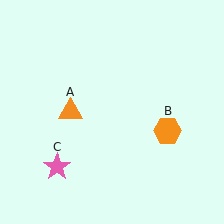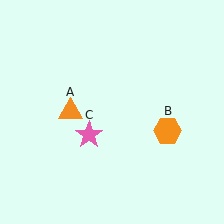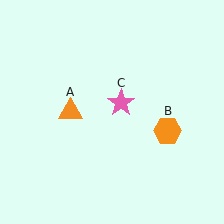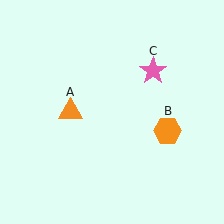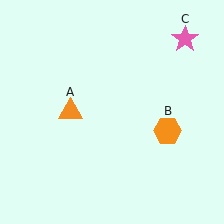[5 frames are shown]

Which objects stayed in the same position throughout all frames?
Orange triangle (object A) and orange hexagon (object B) remained stationary.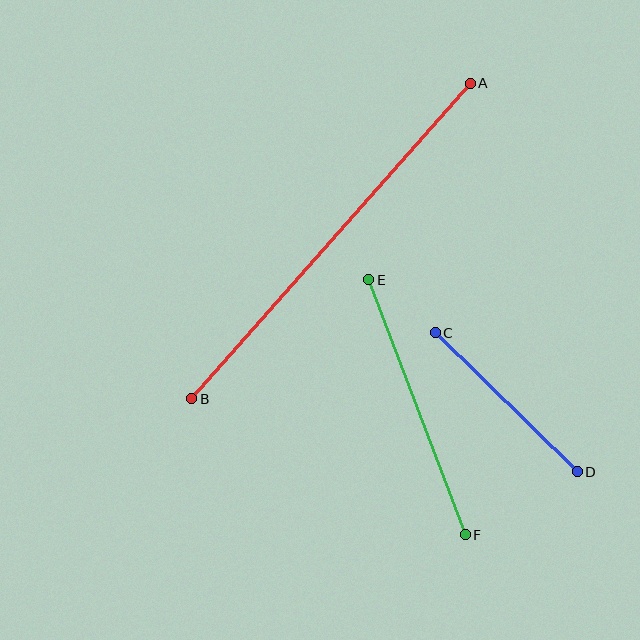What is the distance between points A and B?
The distance is approximately 421 pixels.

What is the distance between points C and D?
The distance is approximately 199 pixels.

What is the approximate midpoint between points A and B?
The midpoint is at approximately (331, 241) pixels.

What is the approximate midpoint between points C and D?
The midpoint is at approximately (506, 402) pixels.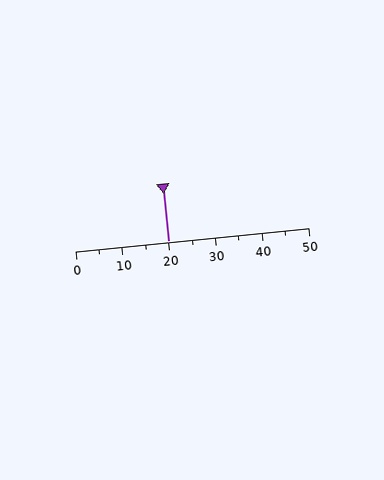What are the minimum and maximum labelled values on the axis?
The axis runs from 0 to 50.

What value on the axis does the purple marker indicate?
The marker indicates approximately 20.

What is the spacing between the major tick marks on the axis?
The major ticks are spaced 10 apart.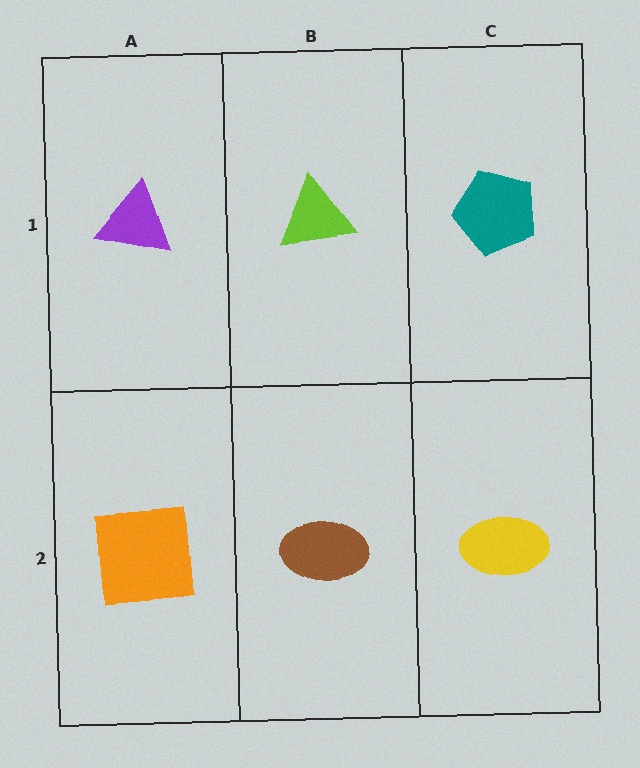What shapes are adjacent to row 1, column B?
A brown ellipse (row 2, column B), a purple triangle (row 1, column A), a teal pentagon (row 1, column C).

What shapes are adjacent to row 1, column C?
A yellow ellipse (row 2, column C), a lime triangle (row 1, column B).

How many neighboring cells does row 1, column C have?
2.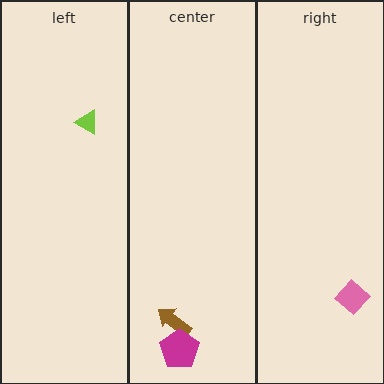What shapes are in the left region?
The lime triangle.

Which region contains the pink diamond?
The right region.